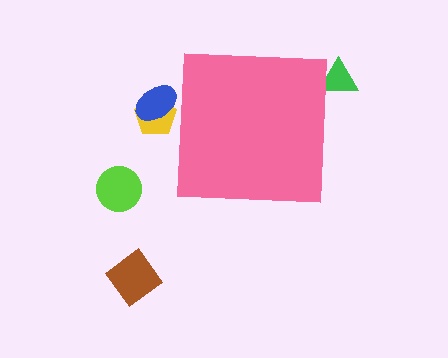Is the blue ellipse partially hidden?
Yes, the blue ellipse is partially hidden behind the pink square.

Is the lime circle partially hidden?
No, the lime circle is fully visible.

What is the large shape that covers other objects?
A pink square.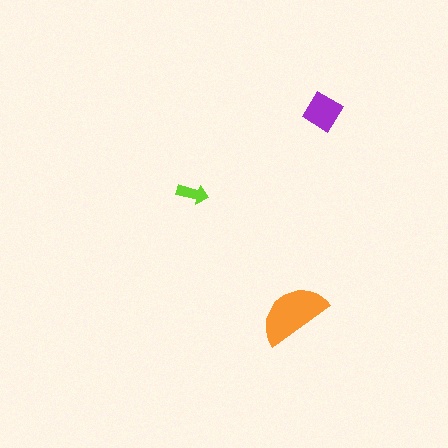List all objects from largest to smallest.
The orange semicircle, the purple diamond, the lime arrow.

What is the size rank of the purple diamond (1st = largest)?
2nd.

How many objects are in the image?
There are 3 objects in the image.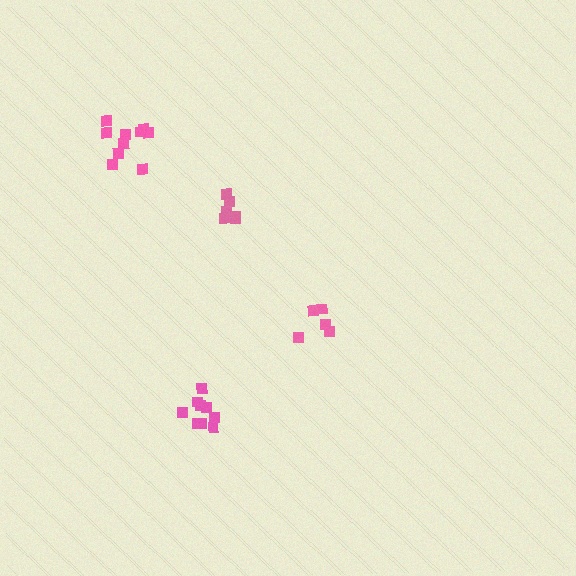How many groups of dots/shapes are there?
There are 4 groups.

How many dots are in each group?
Group 1: 6 dots, Group 2: 9 dots, Group 3: 5 dots, Group 4: 10 dots (30 total).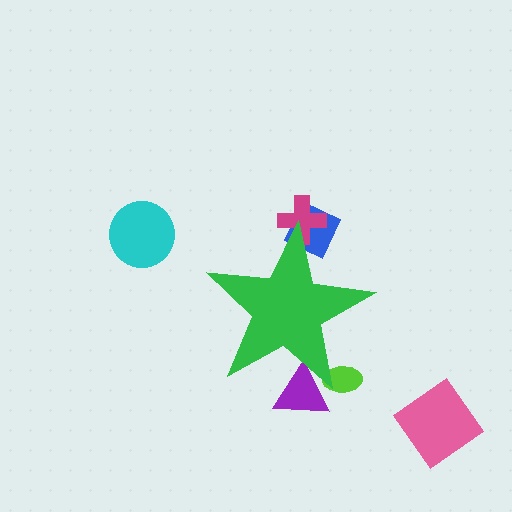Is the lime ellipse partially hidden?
Yes, the lime ellipse is partially hidden behind the green star.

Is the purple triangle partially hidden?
Yes, the purple triangle is partially hidden behind the green star.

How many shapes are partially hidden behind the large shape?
4 shapes are partially hidden.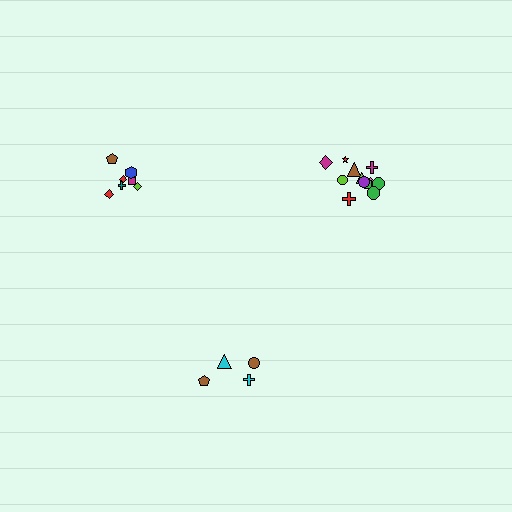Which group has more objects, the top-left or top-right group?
The top-right group.